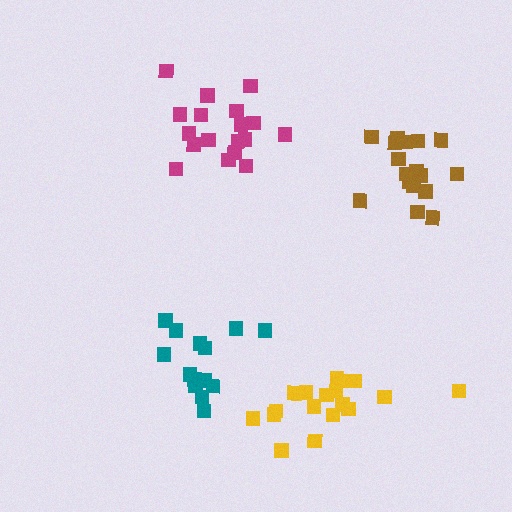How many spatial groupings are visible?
There are 4 spatial groupings.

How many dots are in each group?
Group 1: 18 dots, Group 2: 14 dots, Group 3: 18 dots, Group 4: 18 dots (68 total).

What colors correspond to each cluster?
The clusters are colored: magenta, teal, yellow, brown.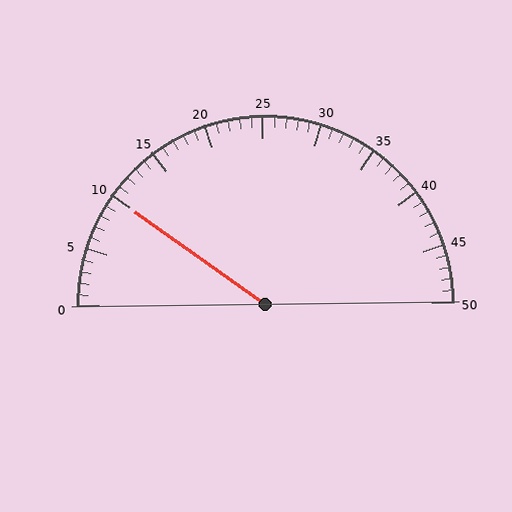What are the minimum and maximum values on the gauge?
The gauge ranges from 0 to 50.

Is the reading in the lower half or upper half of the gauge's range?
The reading is in the lower half of the range (0 to 50).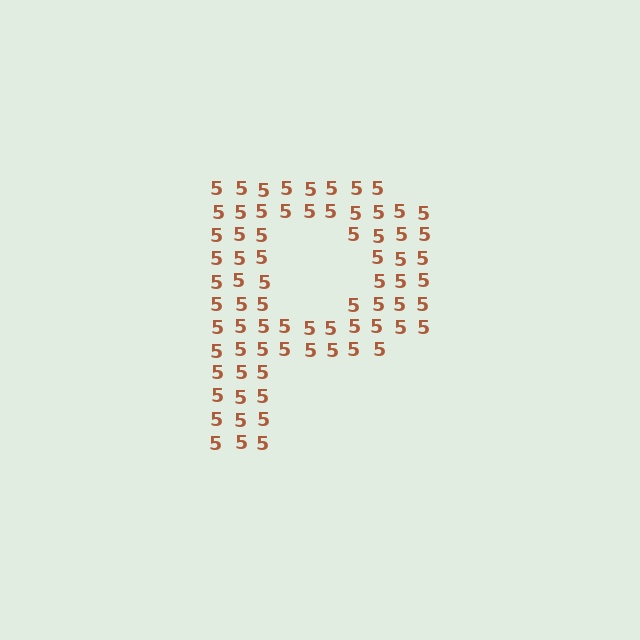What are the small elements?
The small elements are digit 5's.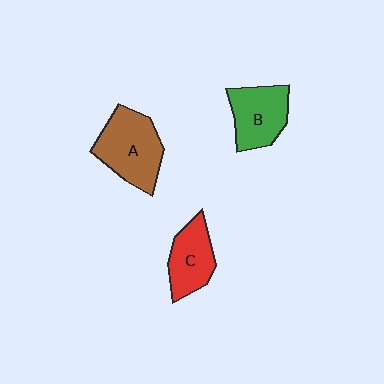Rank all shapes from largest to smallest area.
From largest to smallest: A (brown), B (green), C (red).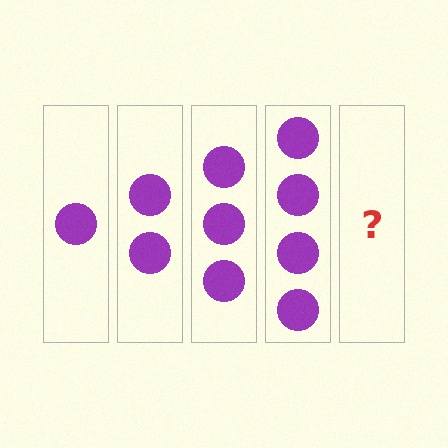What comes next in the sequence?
The next element should be 5 circles.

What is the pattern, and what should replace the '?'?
The pattern is that each step adds one more circle. The '?' should be 5 circles.